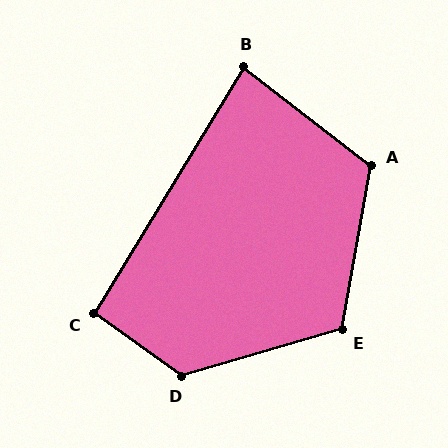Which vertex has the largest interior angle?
D, at approximately 128 degrees.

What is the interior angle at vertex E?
Approximately 116 degrees (obtuse).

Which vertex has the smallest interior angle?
B, at approximately 84 degrees.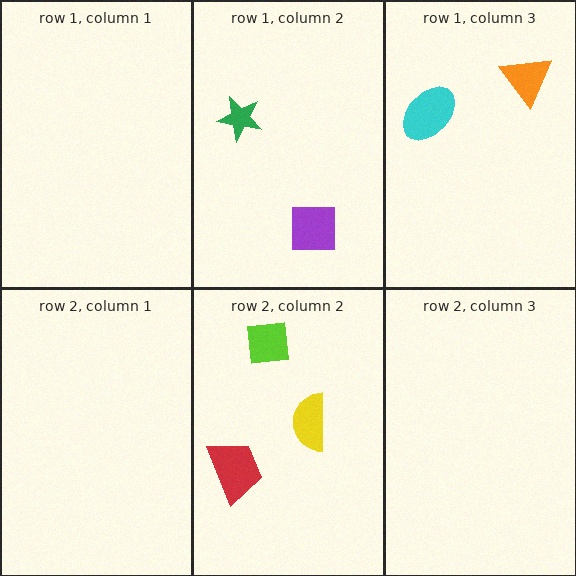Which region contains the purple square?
The row 1, column 2 region.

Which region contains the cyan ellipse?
The row 1, column 3 region.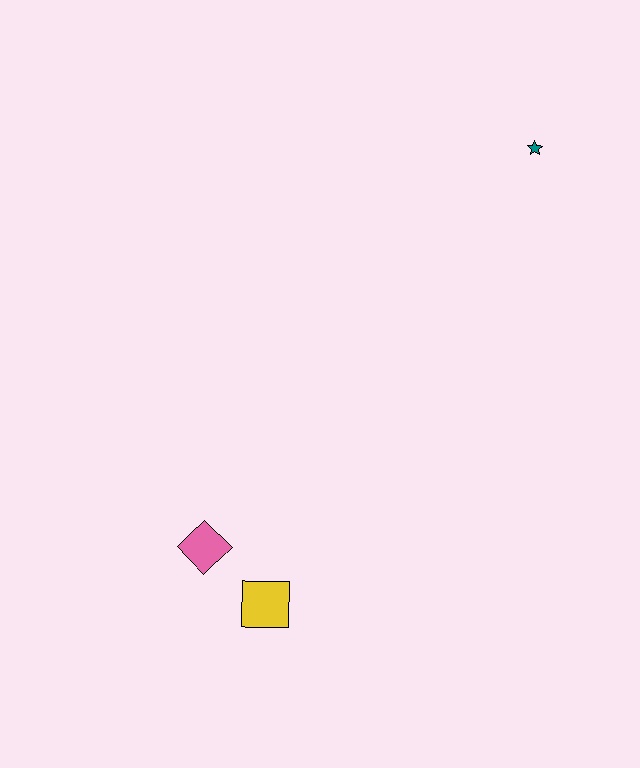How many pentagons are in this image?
There are no pentagons.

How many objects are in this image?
There are 3 objects.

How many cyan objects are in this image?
There are no cyan objects.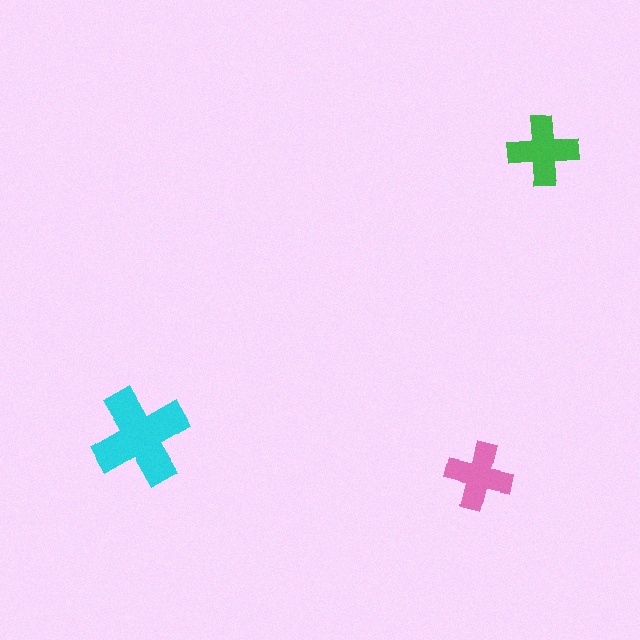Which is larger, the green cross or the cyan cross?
The cyan one.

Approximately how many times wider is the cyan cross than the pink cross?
About 1.5 times wider.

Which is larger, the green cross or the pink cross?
The green one.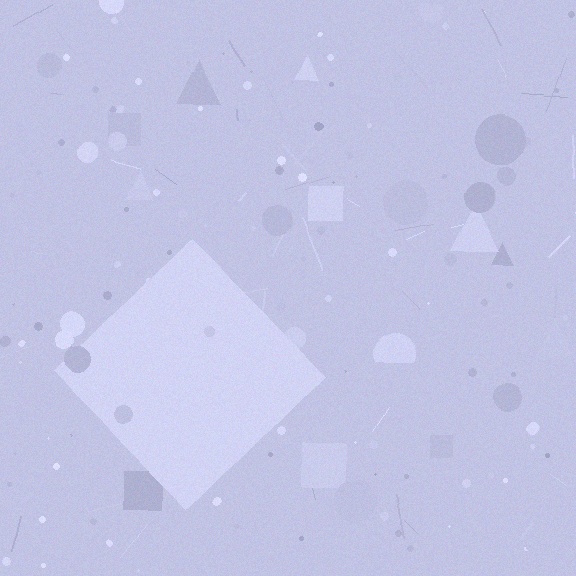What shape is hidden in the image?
A diamond is hidden in the image.